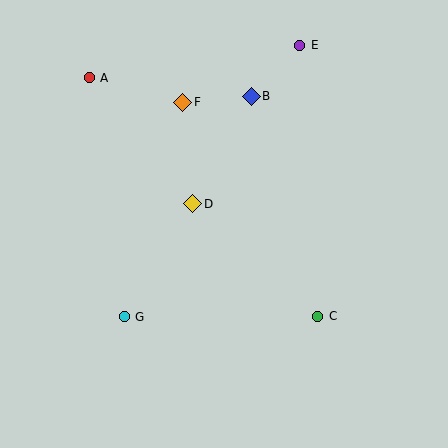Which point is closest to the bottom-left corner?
Point G is closest to the bottom-left corner.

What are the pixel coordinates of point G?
Point G is at (124, 317).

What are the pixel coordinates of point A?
Point A is at (89, 78).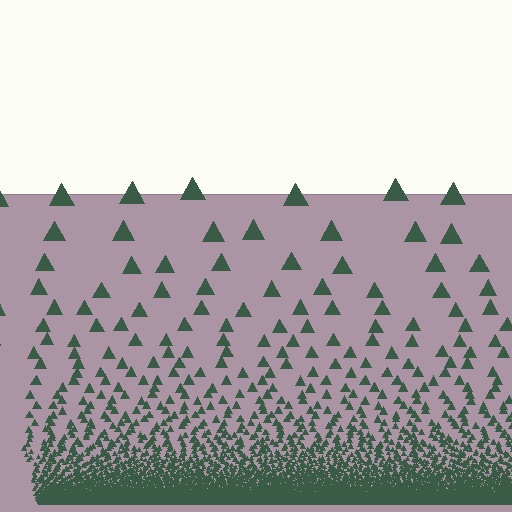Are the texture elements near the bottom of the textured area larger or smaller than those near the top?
Smaller. The gradient is inverted — elements near the bottom are smaller and denser.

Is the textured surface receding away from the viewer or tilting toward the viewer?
The surface appears to tilt toward the viewer. Texture elements get larger and sparser toward the top.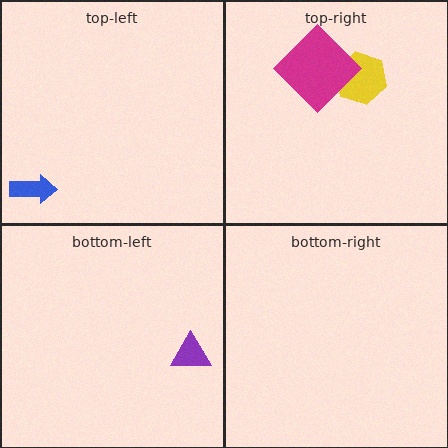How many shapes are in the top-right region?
2.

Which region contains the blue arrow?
The top-left region.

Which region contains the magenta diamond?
The top-right region.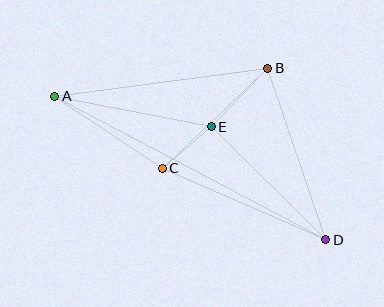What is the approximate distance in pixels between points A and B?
The distance between A and B is approximately 215 pixels.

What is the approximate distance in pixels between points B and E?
The distance between B and E is approximately 82 pixels.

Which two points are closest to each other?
Points C and E are closest to each other.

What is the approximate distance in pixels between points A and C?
The distance between A and C is approximately 129 pixels.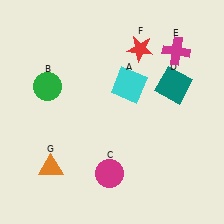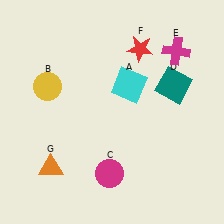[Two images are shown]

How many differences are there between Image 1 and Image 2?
There is 1 difference between the two images.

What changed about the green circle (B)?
In Image 1, B is green. In Image 2, it changed to yellow.